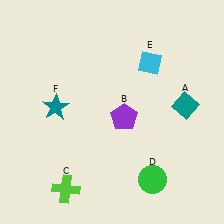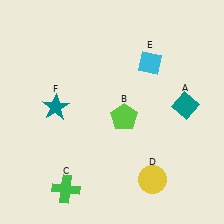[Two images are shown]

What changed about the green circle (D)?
In Image 1, D is green. In Image 2, it changed to yellow.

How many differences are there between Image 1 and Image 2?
There are 3 differences between the two images.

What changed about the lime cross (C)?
In Image 1, C is lime. In Image 2, it changed to green.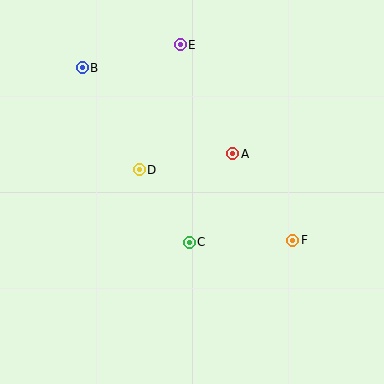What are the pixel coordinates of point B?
Point B is at (82, 68).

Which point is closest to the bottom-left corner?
Point C is closest to the bottom-left corner.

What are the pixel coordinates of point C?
Point C is at (189, 242).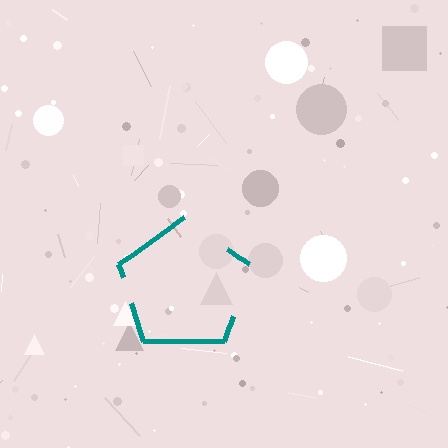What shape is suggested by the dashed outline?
The dashed outline suggests a pentagon.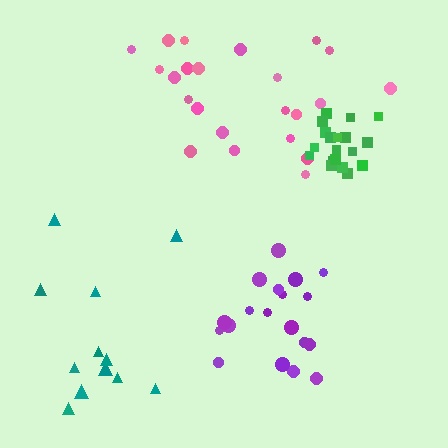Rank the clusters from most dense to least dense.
green, purple, pink, teal.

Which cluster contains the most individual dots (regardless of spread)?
Pink (23).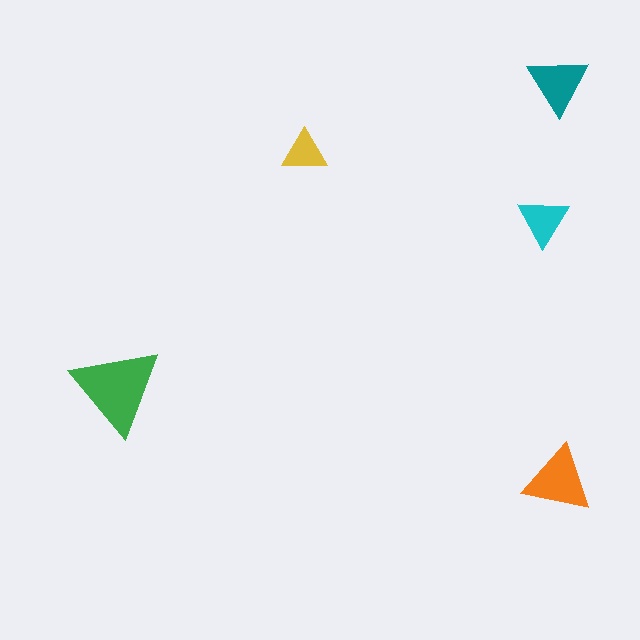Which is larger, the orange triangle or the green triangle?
The green one.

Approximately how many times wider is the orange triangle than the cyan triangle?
About 1.5 times wider.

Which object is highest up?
The teal triangle is topmost.